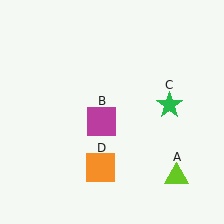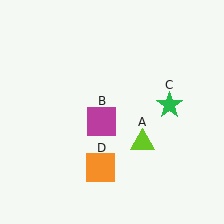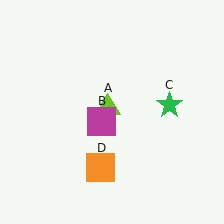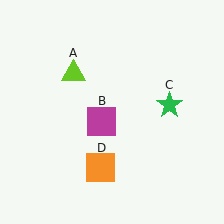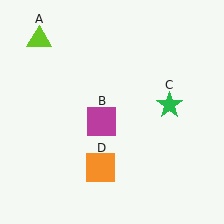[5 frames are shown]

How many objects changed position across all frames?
1 object changed position: lime triangle (object A).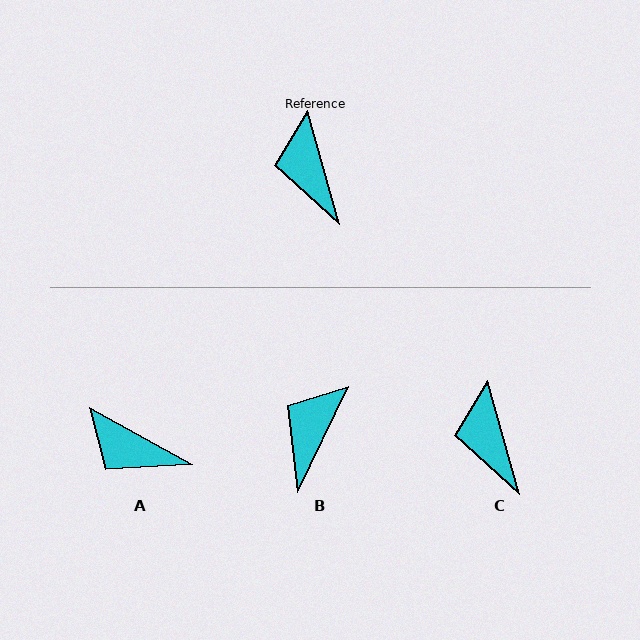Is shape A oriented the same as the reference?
No, it is off by about 45 degrees.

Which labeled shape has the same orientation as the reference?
C.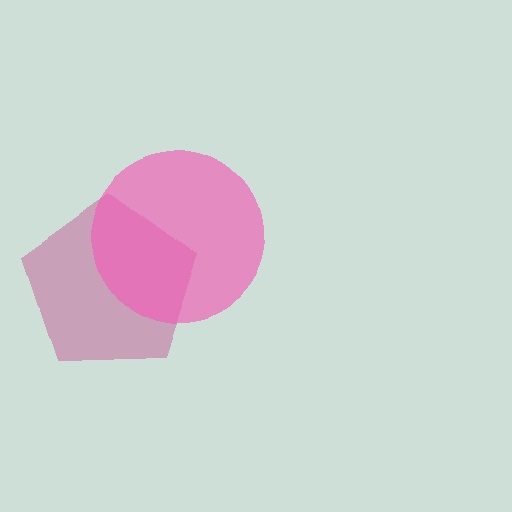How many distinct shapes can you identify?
There are 2 distinct shapes: a magenta pentagon, a pink circle.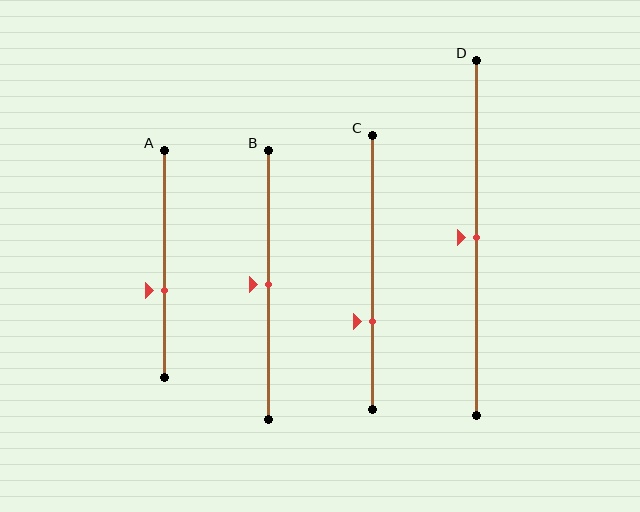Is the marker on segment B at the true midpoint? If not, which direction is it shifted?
Yes, the marker on segment B is at the true midpoint.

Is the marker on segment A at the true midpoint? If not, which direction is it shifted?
No, the marker on segment A is shifted downward by about 12% of the segment length.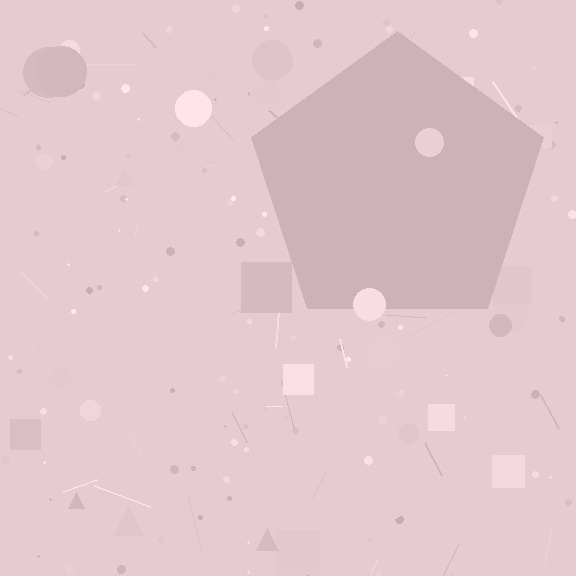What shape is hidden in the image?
A pentagon is hidden in the image.